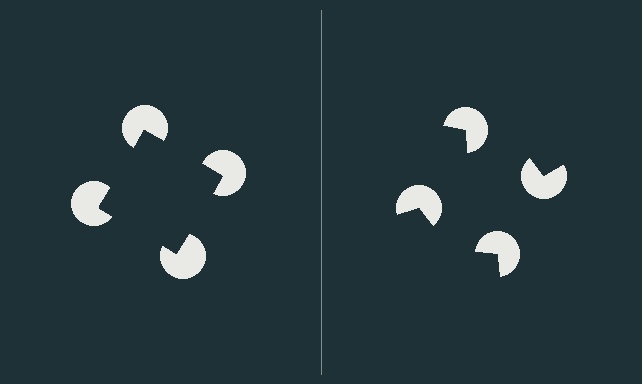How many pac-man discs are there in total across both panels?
8 — 4 on each side.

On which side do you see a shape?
An illusory square appears on the left side. On the right side the wedge cuts are rotated, so no coherent shape forms.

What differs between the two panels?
The pac-man discs are positioned identically on both sides; only the wedge orientations differ. On the left they align to a square; on the right they are misaligned.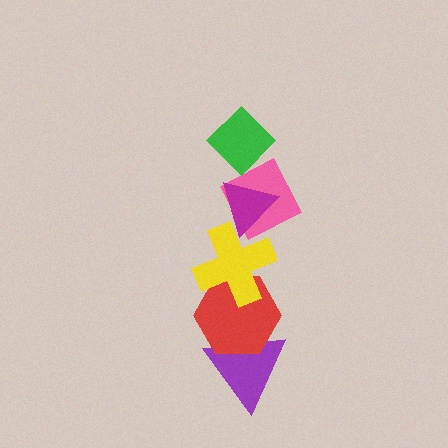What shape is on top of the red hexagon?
The yellow cross is on top of the red hexagon.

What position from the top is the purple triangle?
The purple triangle is 6th from the top.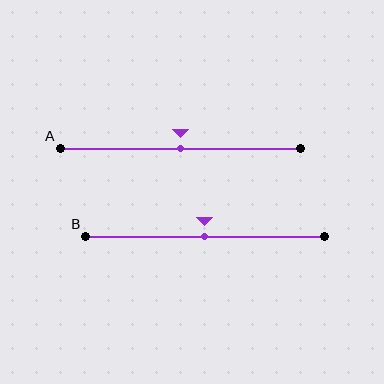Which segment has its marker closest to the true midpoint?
Segment A has its marker closest to the true midpoint.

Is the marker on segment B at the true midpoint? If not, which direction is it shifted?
Yes, the marker on segment B is at the true midpoint.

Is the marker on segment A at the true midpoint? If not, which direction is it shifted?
Yes, the marker on segment A is at the true midpoint.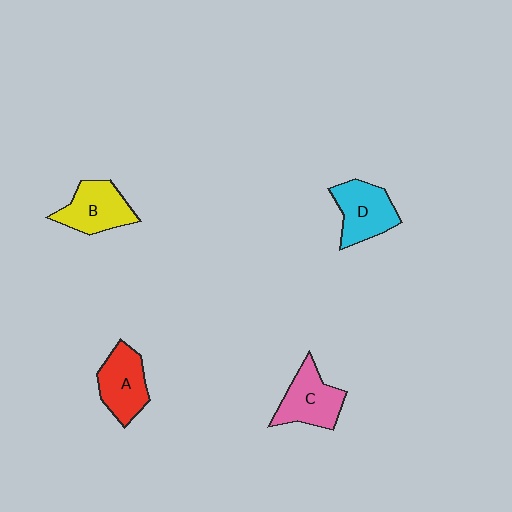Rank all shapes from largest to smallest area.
From largest to smallest: D (cyan), B (yellow), C (pink), A (red).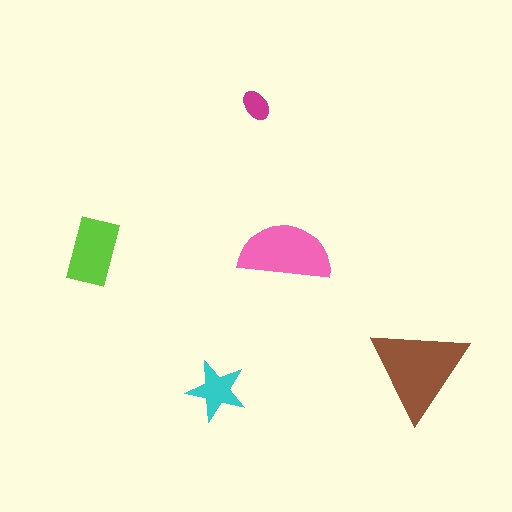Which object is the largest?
The brown triangle.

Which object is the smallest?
The magenta ellipse.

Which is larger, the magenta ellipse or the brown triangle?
The brown triangle.